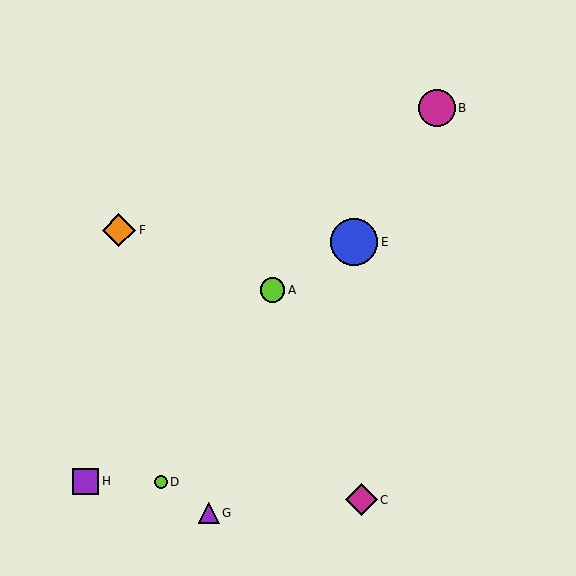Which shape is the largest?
The blue circle (labeled E) is the largest.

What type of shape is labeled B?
Shape B is a magenta circle.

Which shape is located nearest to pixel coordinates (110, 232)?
The orange diamond (labeled F) at (119, 230) is nearest to that location.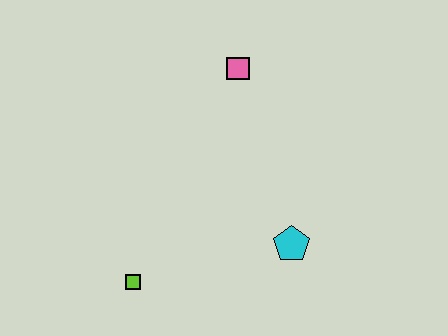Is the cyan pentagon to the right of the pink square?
Yes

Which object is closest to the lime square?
The cyan pentagon is closest to the lime square.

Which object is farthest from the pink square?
The lime square is farthest from the pink square.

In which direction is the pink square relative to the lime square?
The pink square is above the lime square.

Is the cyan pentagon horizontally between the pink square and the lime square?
No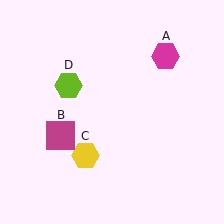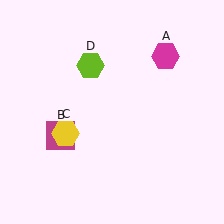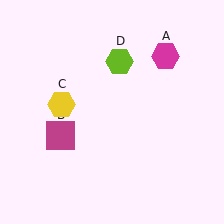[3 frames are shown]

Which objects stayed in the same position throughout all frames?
Magenta hexagon (object A) and magenta square (object B) remained stationary.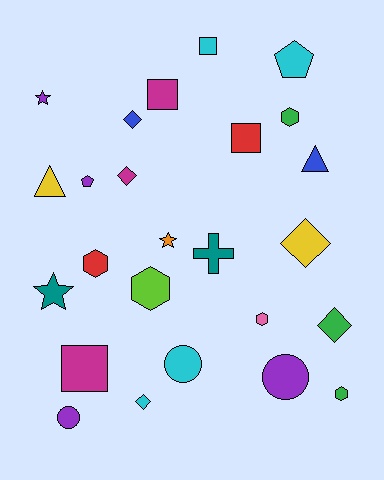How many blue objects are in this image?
There are 2 blue objects.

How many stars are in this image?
There are 3 stars.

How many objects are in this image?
There are 25 objects.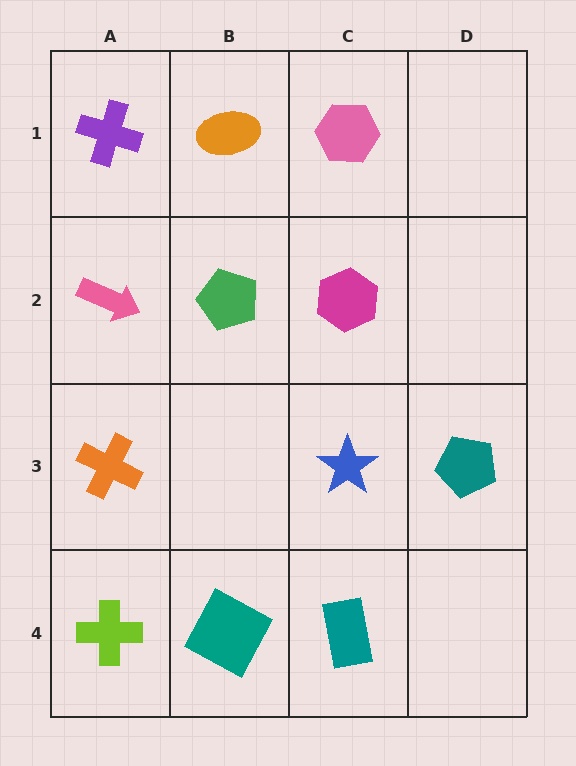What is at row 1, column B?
An orange ellipse.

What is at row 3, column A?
An orange cross.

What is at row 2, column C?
A magenta hexagon.